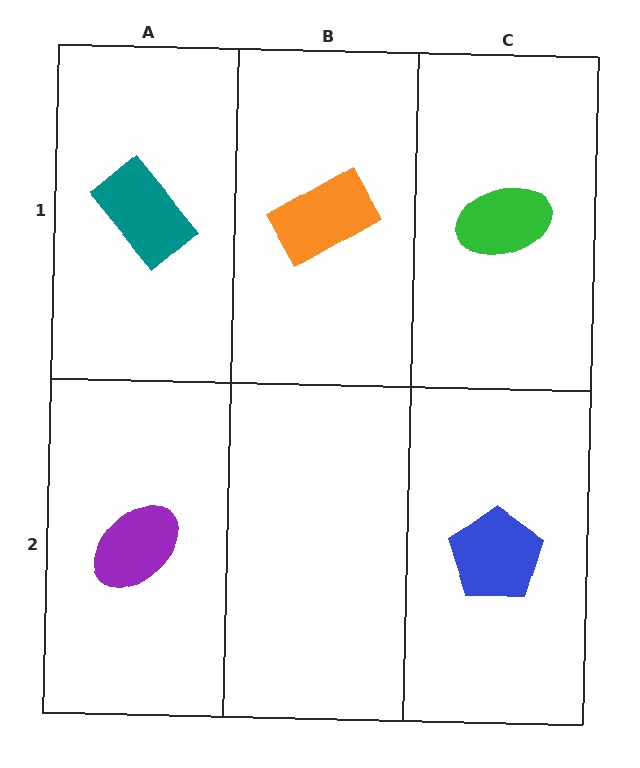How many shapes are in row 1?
3 shapes.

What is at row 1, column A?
A teal rectangle.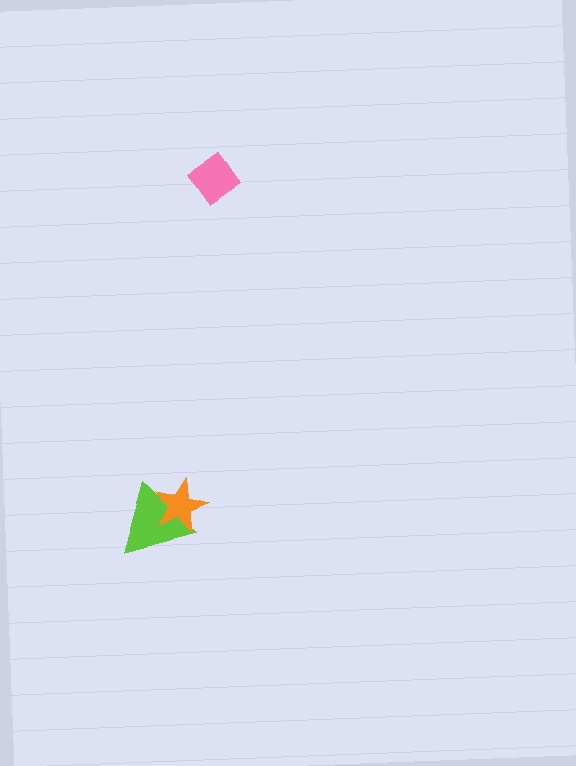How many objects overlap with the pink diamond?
0 objects overlap with the pink diamond.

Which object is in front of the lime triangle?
The orange star is in front of the lime triangle.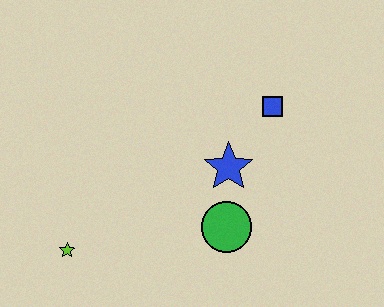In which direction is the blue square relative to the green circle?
The blue square is above the green circle.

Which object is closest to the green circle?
The blue star is closest to the green circle.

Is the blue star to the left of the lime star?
No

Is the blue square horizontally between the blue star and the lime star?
No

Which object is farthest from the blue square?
The lime star is farthest from the blue square.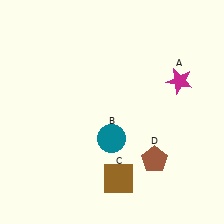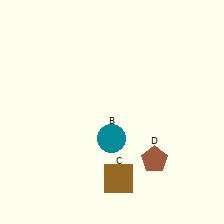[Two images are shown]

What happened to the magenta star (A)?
The magenta star (A) was removed in Image 2. It was in the top-right area of Image 1.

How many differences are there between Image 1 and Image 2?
There is 1 difference between the two images.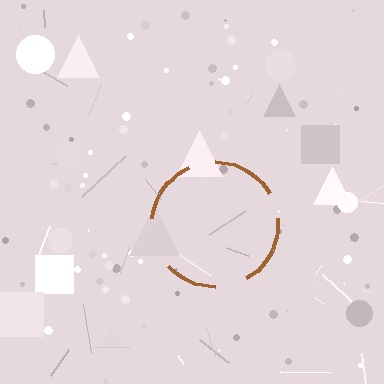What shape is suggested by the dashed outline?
The dashed outline suggests a circle.